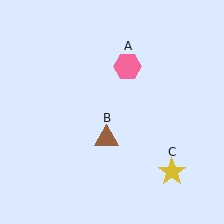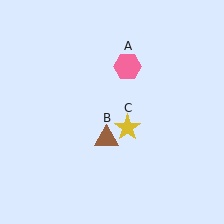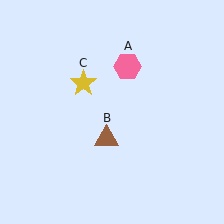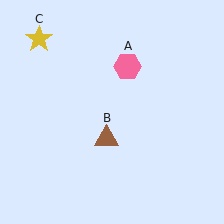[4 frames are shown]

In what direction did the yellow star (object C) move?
The yellow star (object C) moved up and to the left.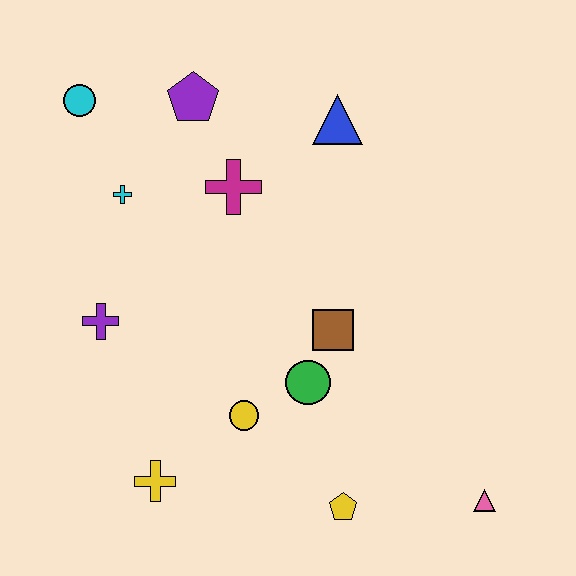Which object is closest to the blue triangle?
The magenta cross is closest to the blue triangle.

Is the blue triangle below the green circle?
No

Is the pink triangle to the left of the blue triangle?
No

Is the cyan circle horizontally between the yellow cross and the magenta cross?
No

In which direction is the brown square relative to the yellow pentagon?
The brown square is above the yellow pentagon.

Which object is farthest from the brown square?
The cyan circle is farthest from the brown square.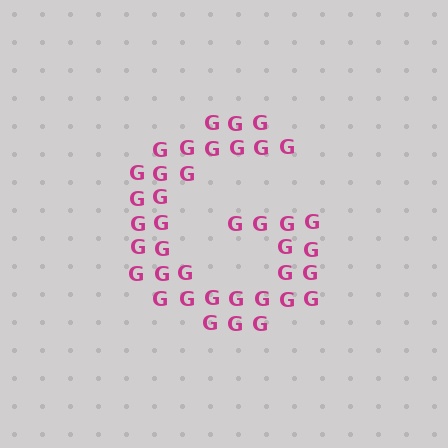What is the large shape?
The large shape is the letter G.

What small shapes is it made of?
It is made of small letter G's.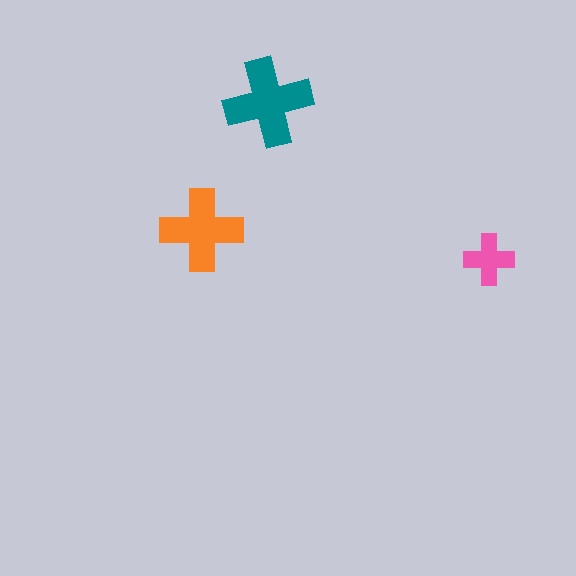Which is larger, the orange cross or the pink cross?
The orange one.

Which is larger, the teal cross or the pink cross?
The teal one.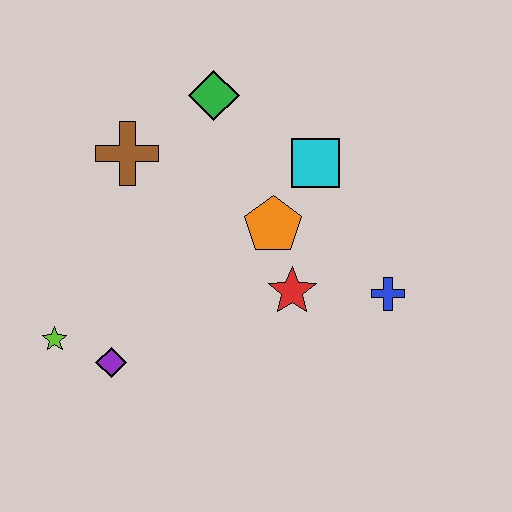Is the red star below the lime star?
No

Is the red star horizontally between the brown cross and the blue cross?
Yes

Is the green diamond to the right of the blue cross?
No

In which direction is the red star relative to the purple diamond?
The red star is to the right of the purple diamond.